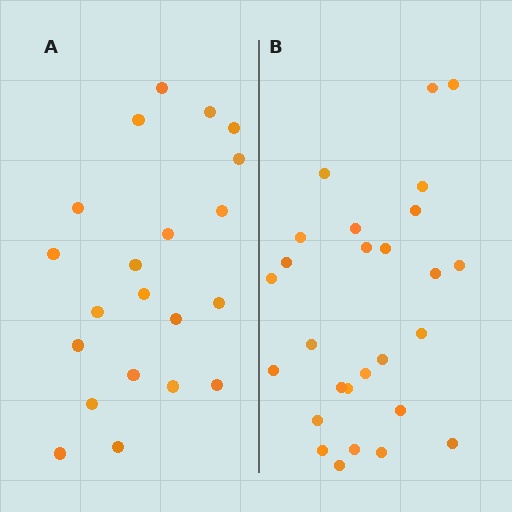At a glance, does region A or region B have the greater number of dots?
Region B (the right region) has more dots.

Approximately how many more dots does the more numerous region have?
Region B has about 6 more dots than region A.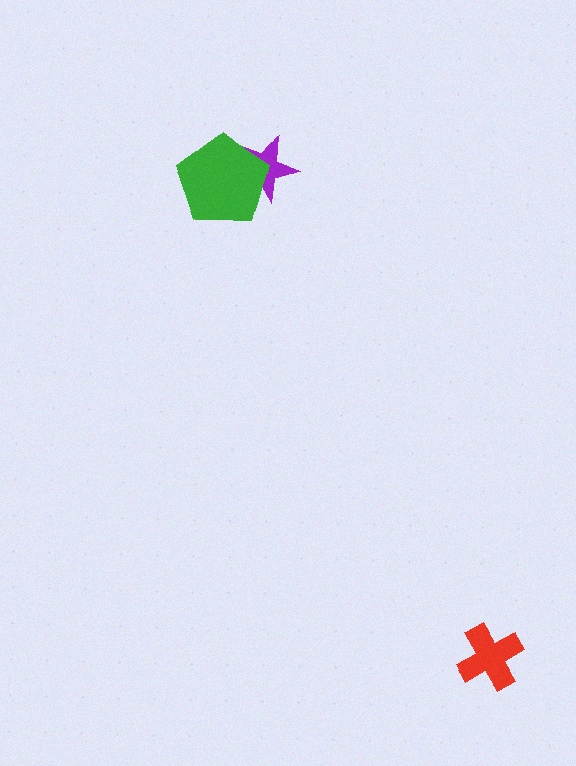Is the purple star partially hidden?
Yes, it is partially covered by another shape.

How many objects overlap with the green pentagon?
1 object overlaps with the green pentagon.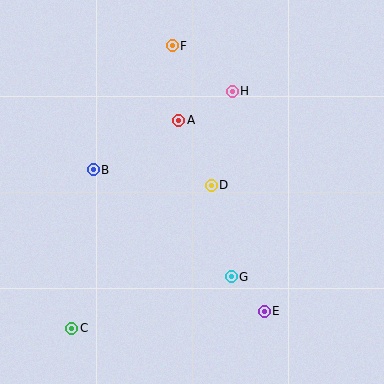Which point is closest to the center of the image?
Point D at (211, 185) is closest to the center.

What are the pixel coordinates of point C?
Point C is at (72, 328).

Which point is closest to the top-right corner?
Point H is closest to the top-right corner.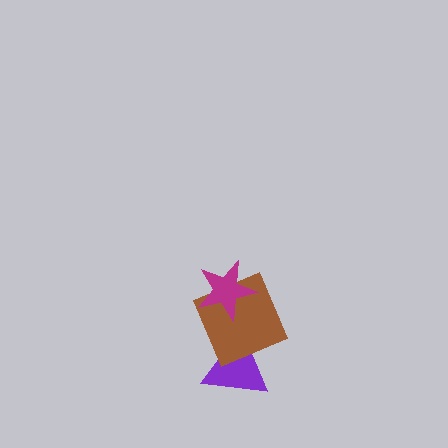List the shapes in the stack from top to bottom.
From top to bottom: the magenta star, the brown square, the purple triangle.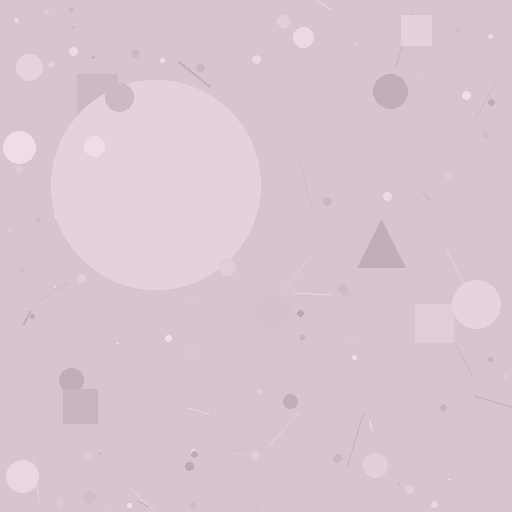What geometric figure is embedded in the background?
A circle is embedded in the background.